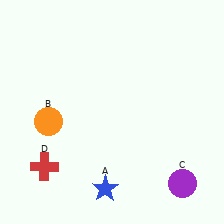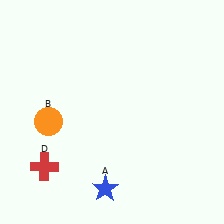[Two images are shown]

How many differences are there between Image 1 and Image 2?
There is 1 difference between the two images.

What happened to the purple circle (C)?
The purple circle (C) was removed in Image 2. It was in the bottom-right area of Image 1.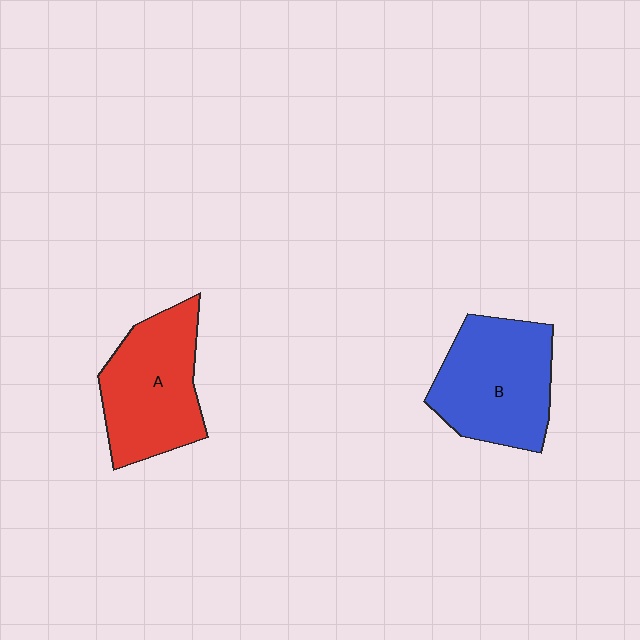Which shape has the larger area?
Shape B (blue).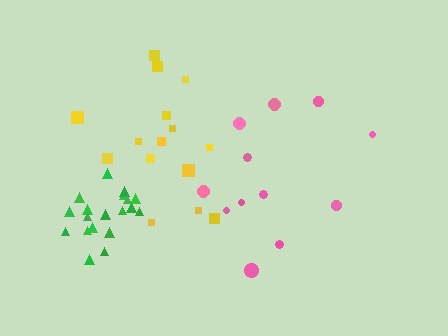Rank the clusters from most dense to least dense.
green, yellow, pink.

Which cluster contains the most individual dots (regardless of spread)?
Green (20).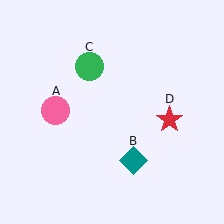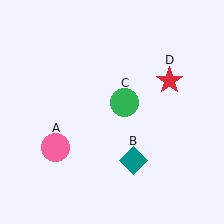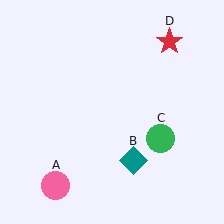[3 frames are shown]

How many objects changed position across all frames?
3 objects changed position: pink circle (object A), green circle (object C), red star (object D).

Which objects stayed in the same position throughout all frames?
Teal diamond (object B) remained stationary.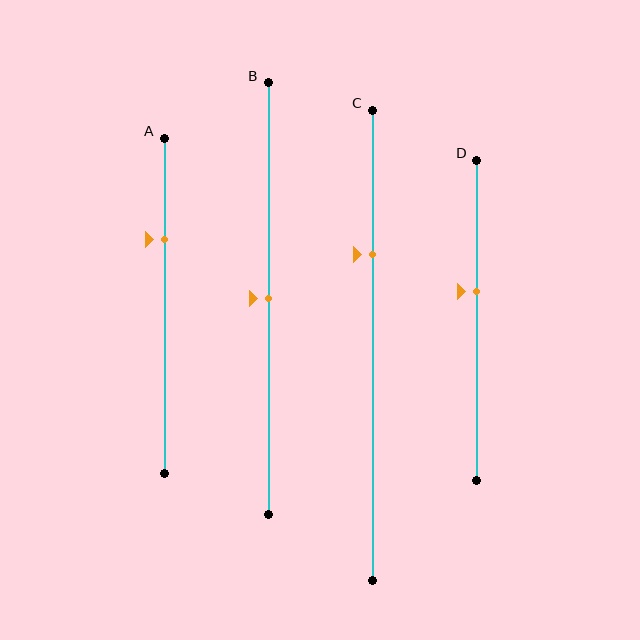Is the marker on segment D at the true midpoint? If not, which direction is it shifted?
No, the marker on segment D is shifted upward by about 9% of the segment length.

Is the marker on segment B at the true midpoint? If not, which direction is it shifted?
Yes, the marker on segment B is at the true midpoint.